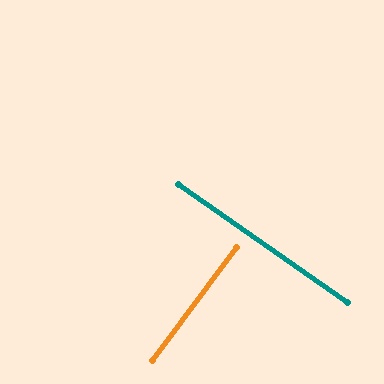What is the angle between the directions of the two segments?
Approximately 88 degrees.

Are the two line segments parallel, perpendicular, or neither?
Perpendicular — they meet at approximately 88°.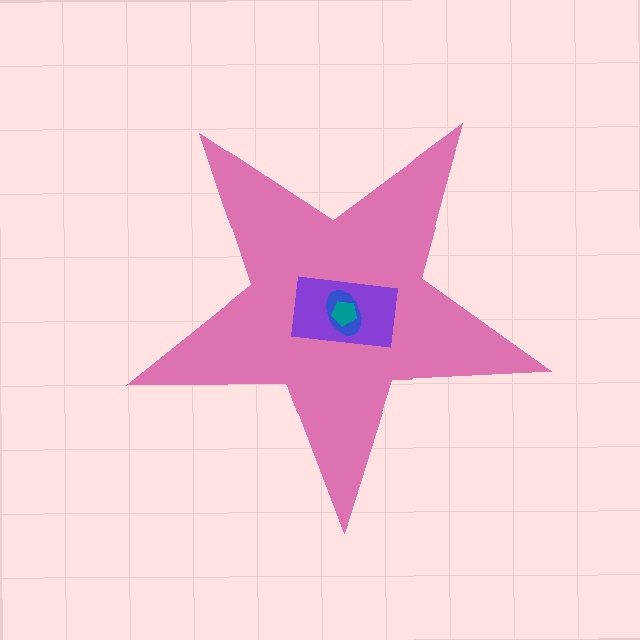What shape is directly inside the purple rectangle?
The blue ellipse.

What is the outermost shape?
The pink star.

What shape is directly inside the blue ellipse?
The teal pentagon.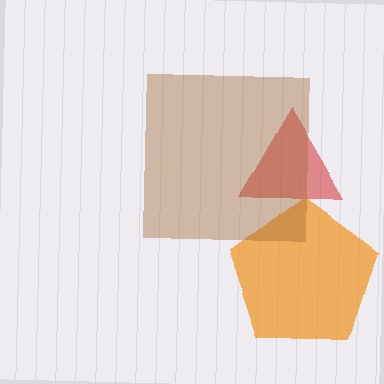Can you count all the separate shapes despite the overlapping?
Yes, there are 3 separate shapes.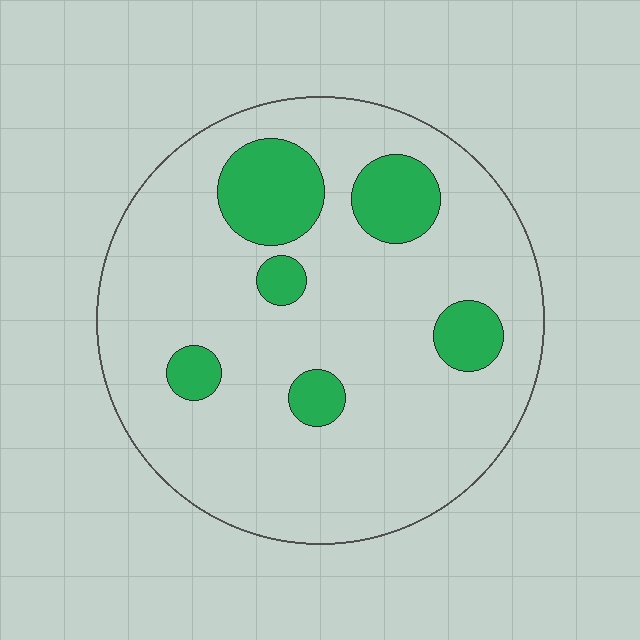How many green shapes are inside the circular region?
6.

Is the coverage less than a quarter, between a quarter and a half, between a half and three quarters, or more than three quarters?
Less than a quarter.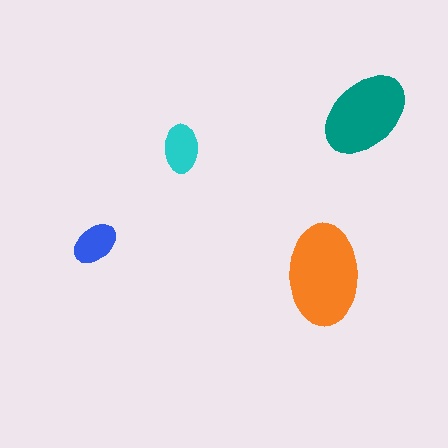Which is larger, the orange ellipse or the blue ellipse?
The orange one.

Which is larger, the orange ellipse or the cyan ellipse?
The orange one.